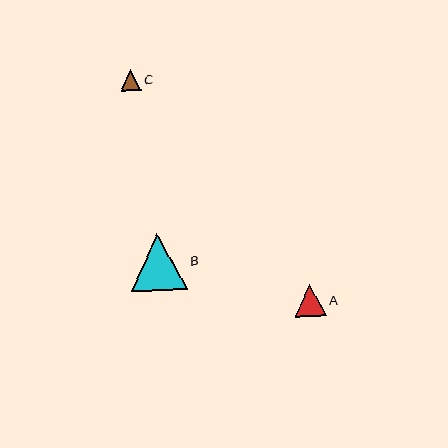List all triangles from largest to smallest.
From largest to smallest: B, A, C.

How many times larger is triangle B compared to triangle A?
Triangle B is approximately 1.8 times the size of triangle A.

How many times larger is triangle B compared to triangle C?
Triangle B is approximately 2.8 times the size of triangle C.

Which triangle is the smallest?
Triangle C is the smallest with a size of approximately 20 pixels.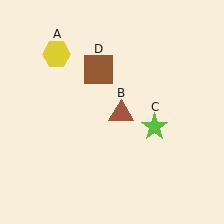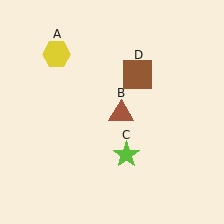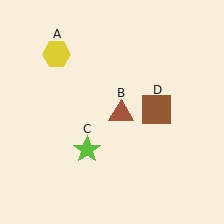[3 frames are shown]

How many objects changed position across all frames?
2 objects changed position: lime star (object C), brown square (object D).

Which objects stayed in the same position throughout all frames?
Yellow hexagon (object A) and brown triangle (object B) remained stationary.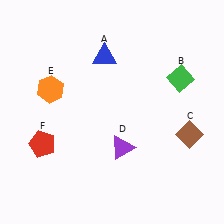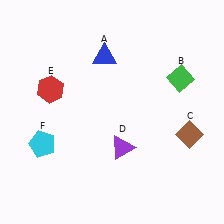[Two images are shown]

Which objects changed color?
E changed from orange to red. F changed from red to cyan.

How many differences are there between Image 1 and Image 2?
There are 2 differences between the two images.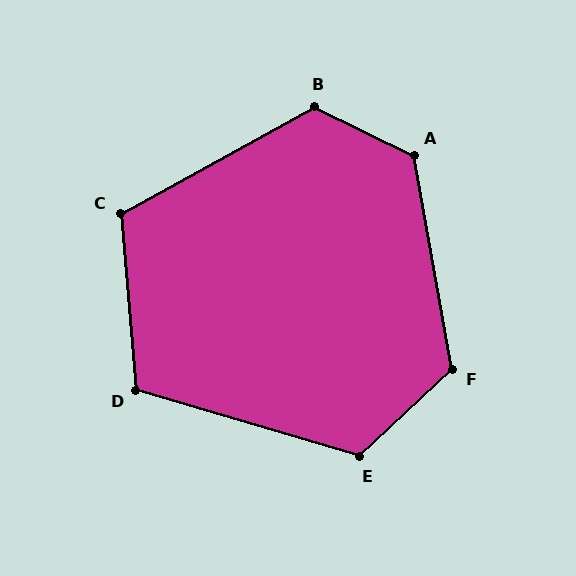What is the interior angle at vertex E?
Approximately 120 degrees (obtuse).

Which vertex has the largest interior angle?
A, at approximately 126 degrees.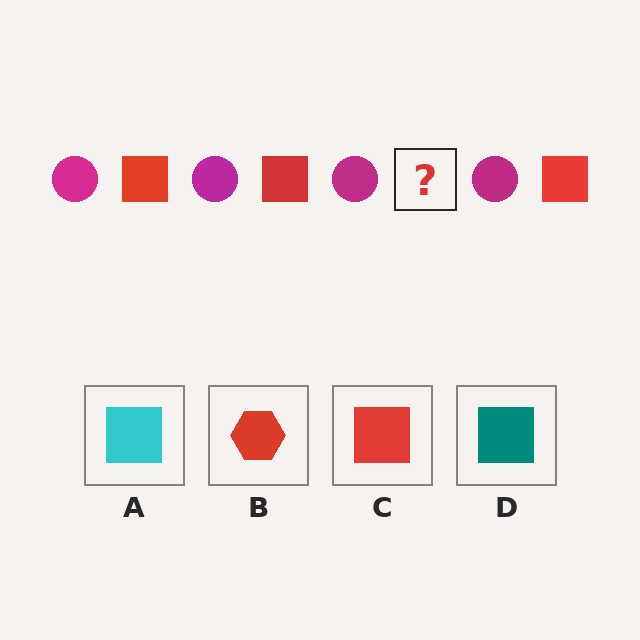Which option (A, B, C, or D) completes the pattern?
C.